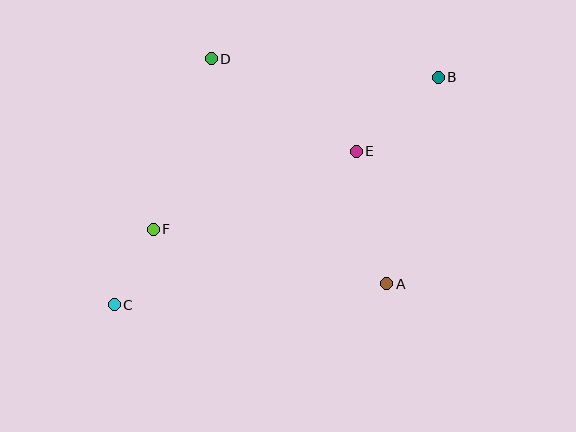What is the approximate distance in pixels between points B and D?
The distance between B and D is approximately 228 pixels.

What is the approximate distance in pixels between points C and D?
The distance between C and D is approximately 264 pixels.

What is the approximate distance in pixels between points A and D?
The distance between A and D is approximately 285 pixels.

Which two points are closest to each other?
Points C and F are closest to each other.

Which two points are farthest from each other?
Points B and C are farthest from each other.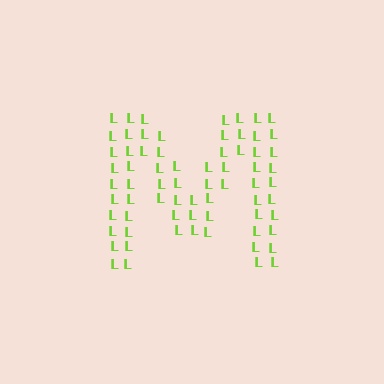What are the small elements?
The small elements are letter L's.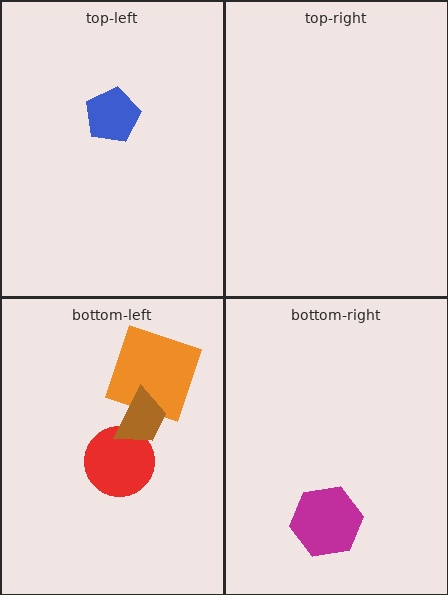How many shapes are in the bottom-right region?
1.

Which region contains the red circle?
The bottom-left region.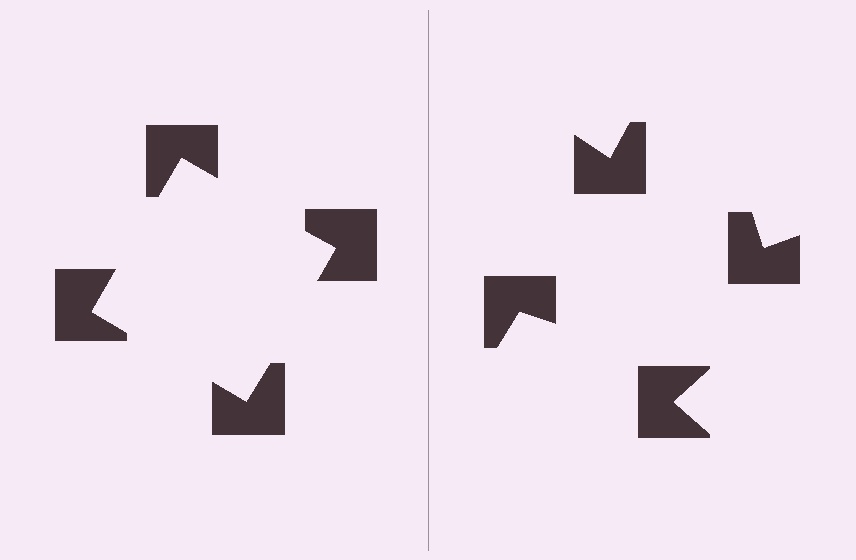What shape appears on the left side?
An illusory square.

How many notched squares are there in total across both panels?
8 — 4 on each side.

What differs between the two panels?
The notched squares are positioned identically on both sides; only the wedge orientations differ. On the left they align to a square; on the right they are misaligned.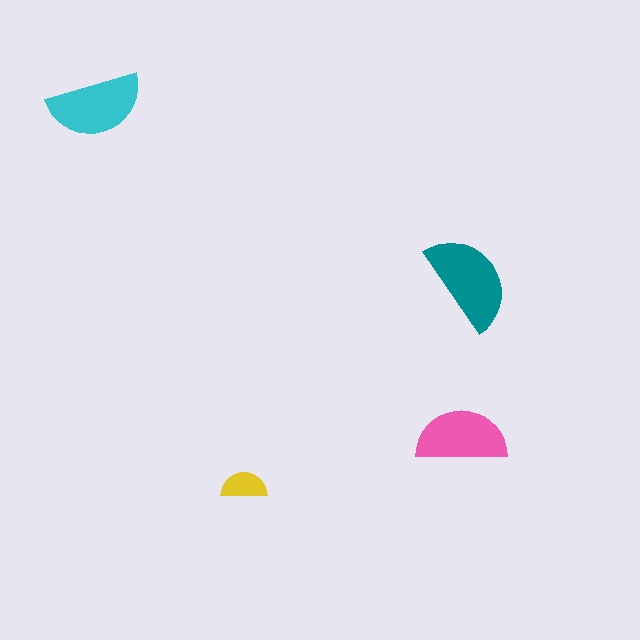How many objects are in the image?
There are 4 objects in the image.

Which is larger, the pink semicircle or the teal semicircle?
The teal one.